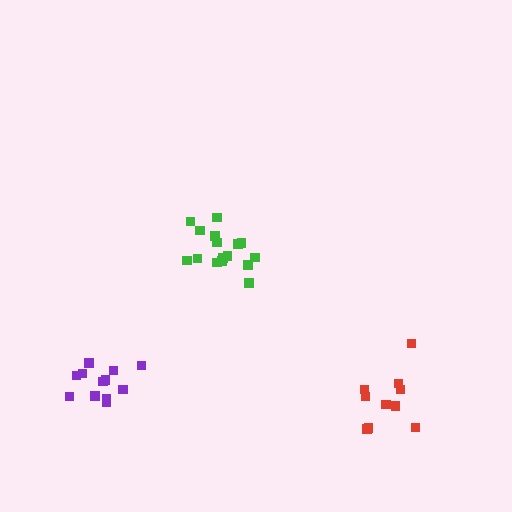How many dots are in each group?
Group 1: 16 dots, Group 2: 10 dots, Group 3: 12 dots (38 total).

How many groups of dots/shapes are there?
There are 3 groups.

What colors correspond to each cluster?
The clusters are colored: green, red, purple.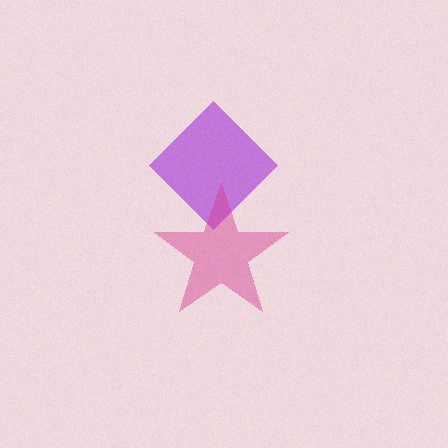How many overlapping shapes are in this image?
There are 2 overlapping shapes in the image.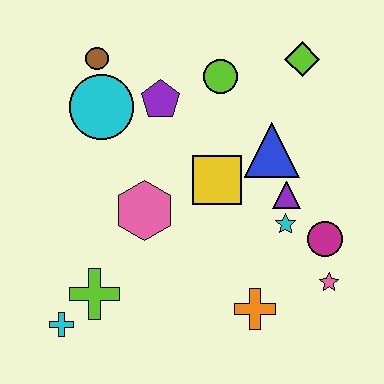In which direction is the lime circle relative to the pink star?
The lime circle is above the pink star.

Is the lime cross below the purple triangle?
Yes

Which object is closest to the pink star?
The magenta circle is closest to the pink star.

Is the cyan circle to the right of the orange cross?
No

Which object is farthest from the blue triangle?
The cyan cross is farthest from the blue triangle.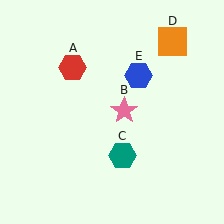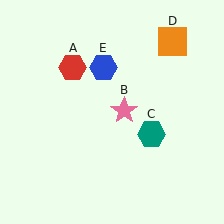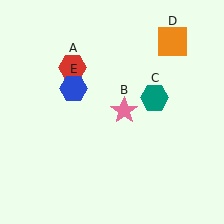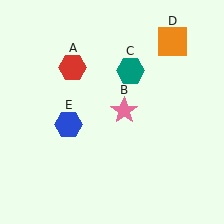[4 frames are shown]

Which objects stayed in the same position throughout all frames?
Red hexagon (object A) and pink star (object B) and orange square (object D) remained stationary.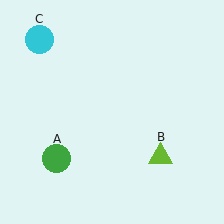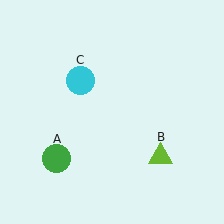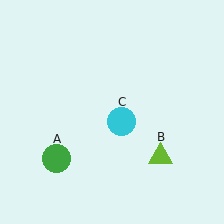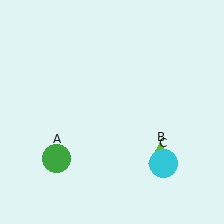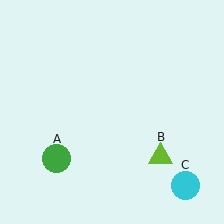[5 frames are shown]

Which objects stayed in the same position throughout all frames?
Green circle (object A) and lime triangle (object B) remained stationary.